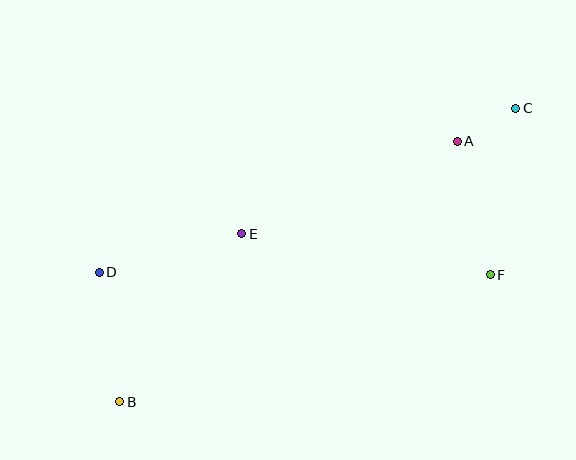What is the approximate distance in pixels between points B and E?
The distance between B and E is approximately 208 pixels.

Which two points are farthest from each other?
Points B and C are farthest from each other.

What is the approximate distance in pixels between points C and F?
The distance between C and F is approximately 168 pixels.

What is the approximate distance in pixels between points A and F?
The distance between A and F is approximately 137 pixels.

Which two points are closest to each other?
Points A and C are closest to each other.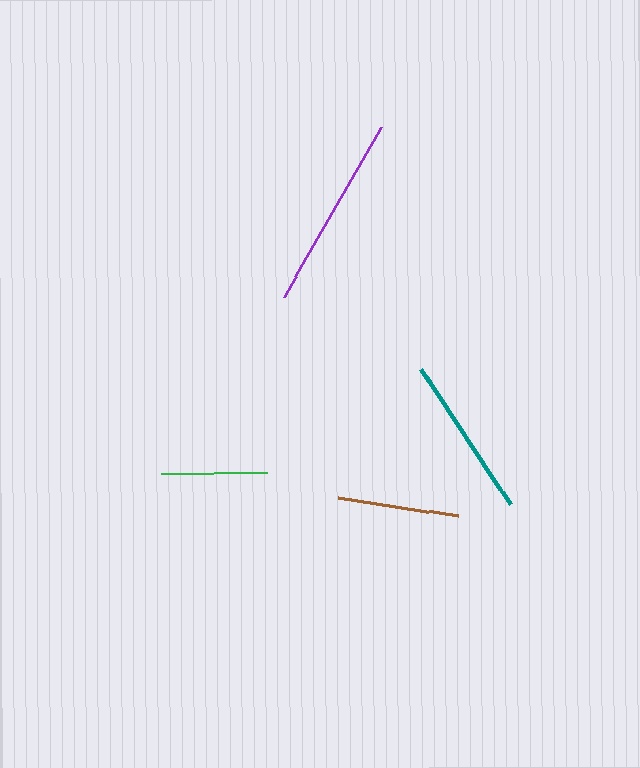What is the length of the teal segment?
The teal segment is approximately 162 pixels long.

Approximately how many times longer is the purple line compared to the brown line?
The purple line is approximately 1.6 times the length of the brown line.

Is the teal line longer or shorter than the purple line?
The purple line is longer than the teal line.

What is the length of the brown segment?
The brown segment is approximately 121 pixels long.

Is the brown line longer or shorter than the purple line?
The purple line is longer than the brown line.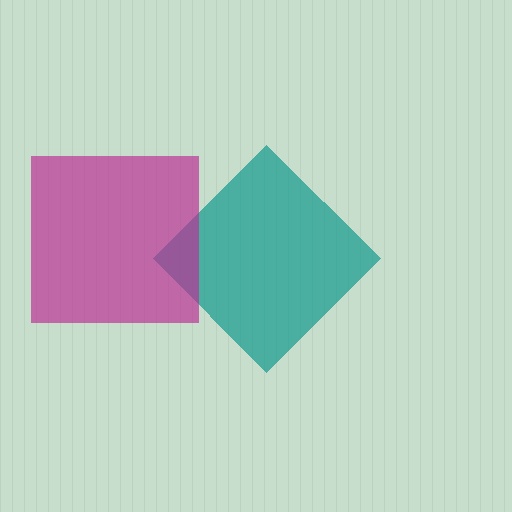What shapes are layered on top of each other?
The layered shapes are: a teal diamond, a magenta square.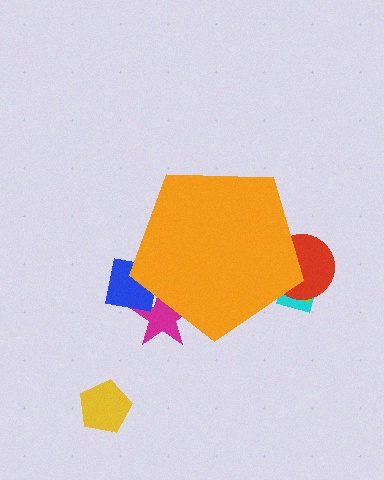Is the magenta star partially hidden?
Yes, the magenta star is partially hidden behind the orange pentagon.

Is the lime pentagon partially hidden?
Yes, the lime pentagon is partially hidden behind the orange pentagon.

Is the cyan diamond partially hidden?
Yes, the cyan diamond is partially hidden behind the orange pentagon.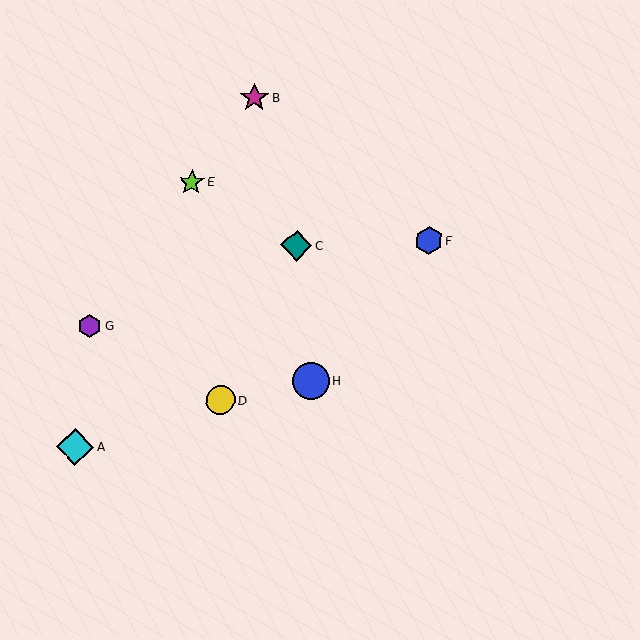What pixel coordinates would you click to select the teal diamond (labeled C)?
Click at (296, 246) to select the teal diamond C.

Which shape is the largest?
The blue circle (labeled H) is the largest.